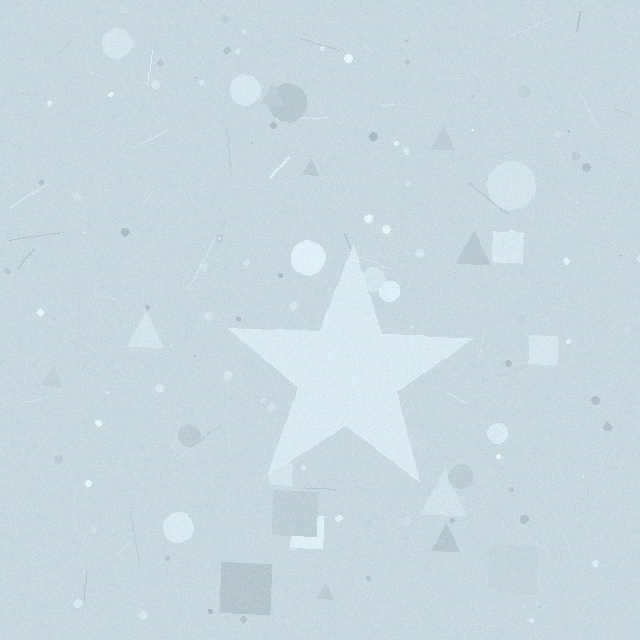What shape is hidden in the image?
A star is hidden in the image.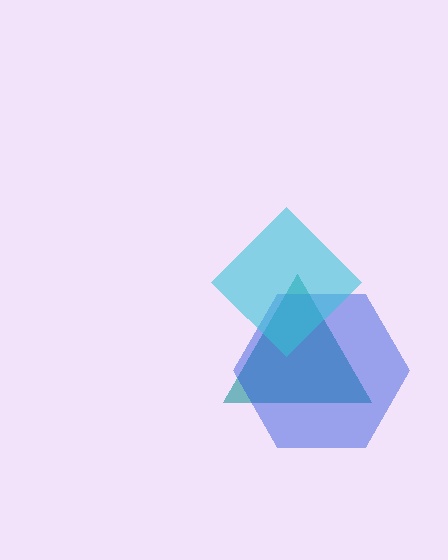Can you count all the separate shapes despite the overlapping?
Yes, there are 3 separate shapes.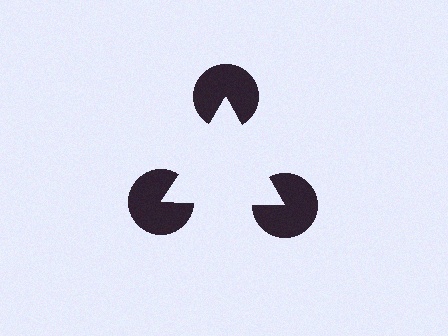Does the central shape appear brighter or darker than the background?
It typically appears slightly brighter than the background, even though no actual brightness change is drawn.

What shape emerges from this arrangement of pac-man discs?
An illusory triangle — its edges are inferred from the aligned wedge cuts in the pac-man discs, not physically drawn.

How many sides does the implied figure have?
3 sides.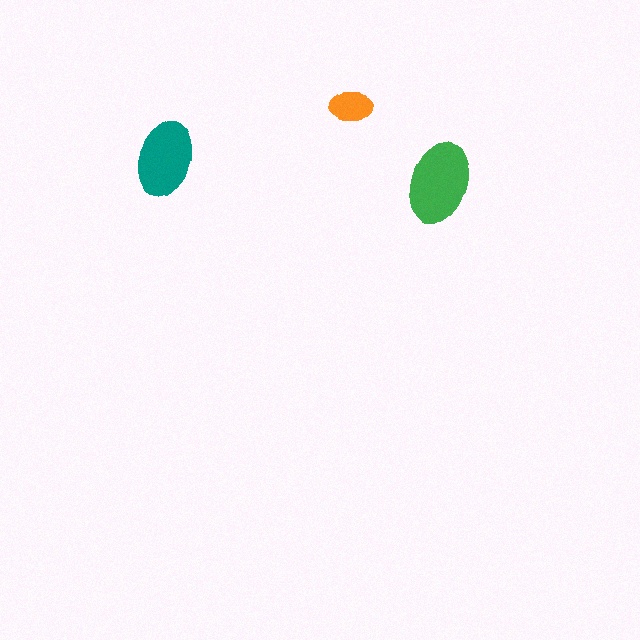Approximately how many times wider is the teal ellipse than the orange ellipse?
About 1.5 times wider.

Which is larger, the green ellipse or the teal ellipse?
The green one.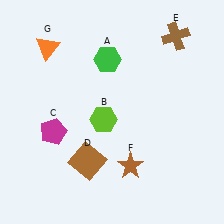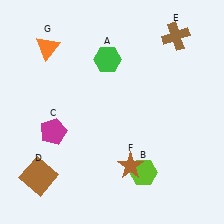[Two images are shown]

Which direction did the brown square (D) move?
The brown square (D) moved left.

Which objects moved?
The objects that moved are: the lime hexagon (B), the brown square (D).